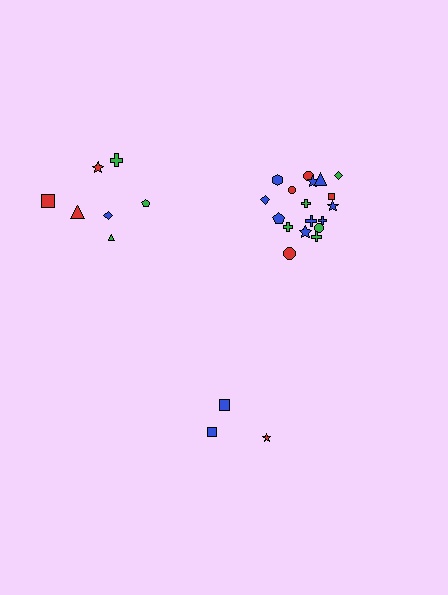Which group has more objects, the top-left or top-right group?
The top-right group.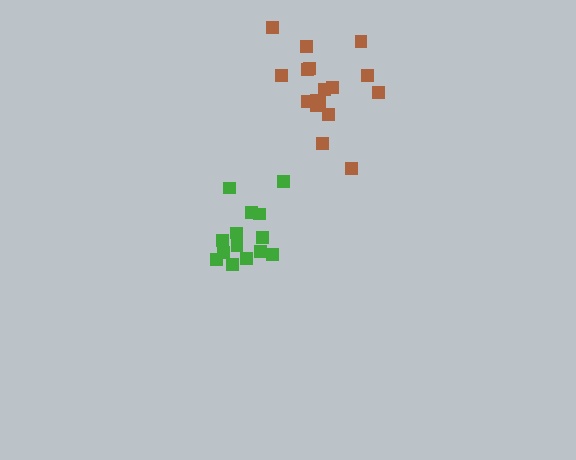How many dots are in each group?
Group 1: 18 dots, Group 2: 14 dots (32 total).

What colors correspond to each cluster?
The clusters are colored: brown, green.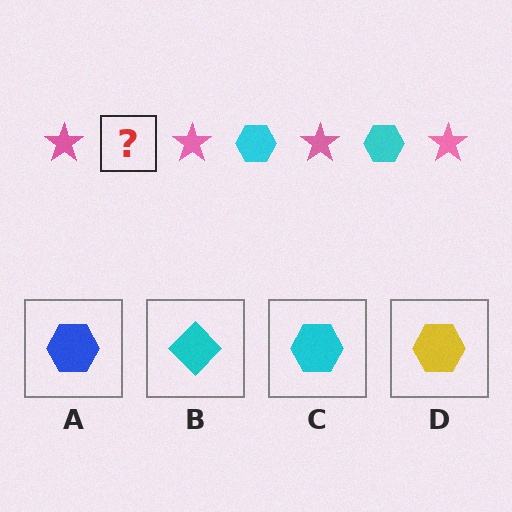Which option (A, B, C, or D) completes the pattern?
C.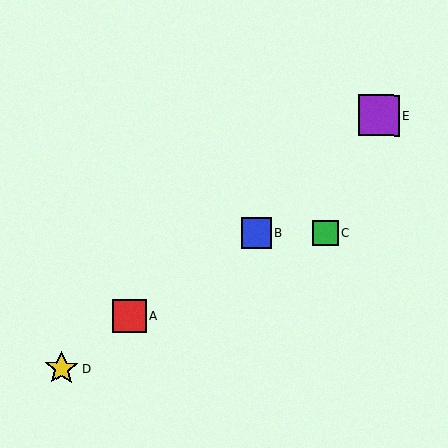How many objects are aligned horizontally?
2 objects (B, C) are aligned horizontally.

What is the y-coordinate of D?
Object D is at y≈368.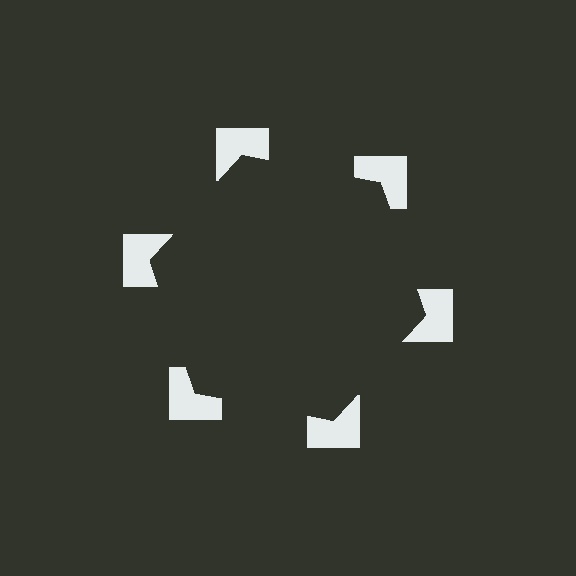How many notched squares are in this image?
There are 6 — one at each vertex of the illusory hexagon.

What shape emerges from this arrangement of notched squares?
An illusory hexagon — its edges are inferred from the aligned wedge cuts in the notched squares, not physically drawn.